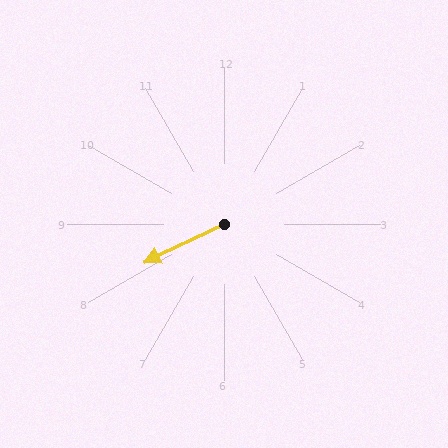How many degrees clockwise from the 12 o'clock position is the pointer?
Approximately 244 degrees.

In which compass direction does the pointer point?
Southwest.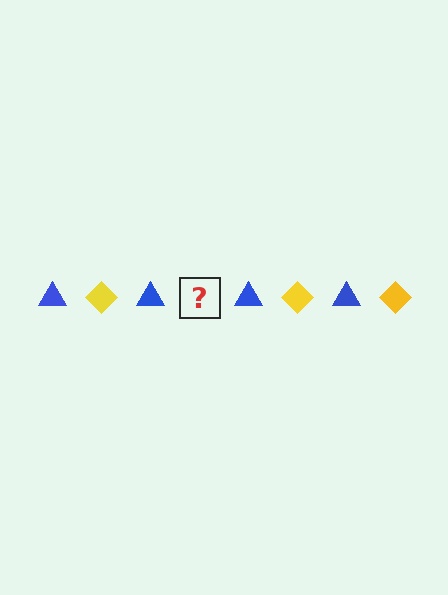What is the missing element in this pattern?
The missing element is a yellow diamond.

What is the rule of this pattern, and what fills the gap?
The rule is that the pattern alternates between blue triangle and yellow diamond. The gap should be filled with a yellow diamond.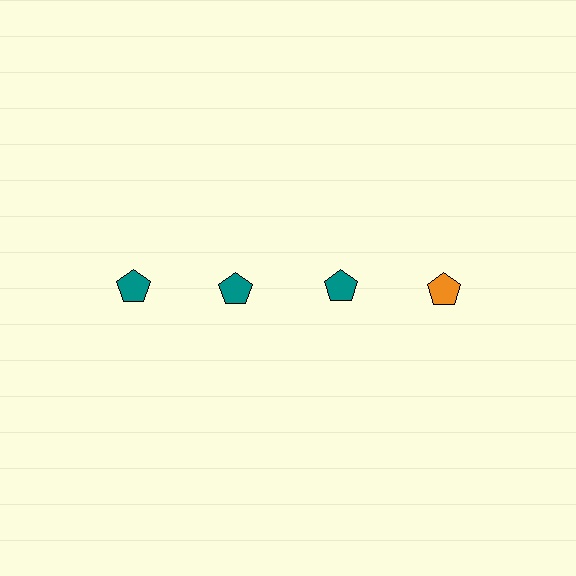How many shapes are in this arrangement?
There are 4 shapes arranged in a grid pattern.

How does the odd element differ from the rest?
It has a different color: orange instead of teal.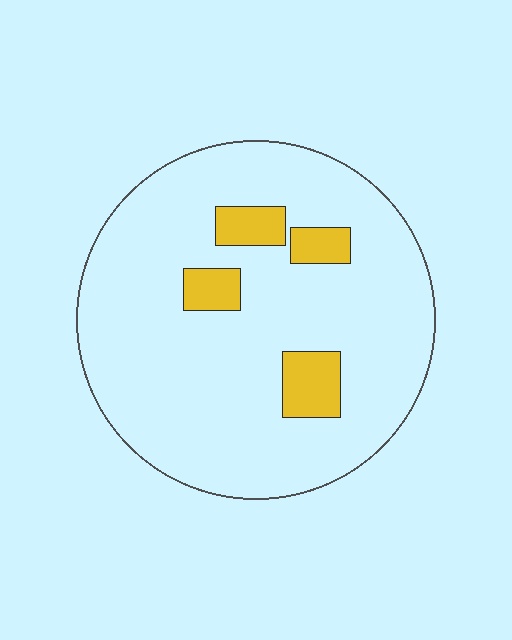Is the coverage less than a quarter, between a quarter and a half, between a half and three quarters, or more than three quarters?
Less than a quarter.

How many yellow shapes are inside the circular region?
4.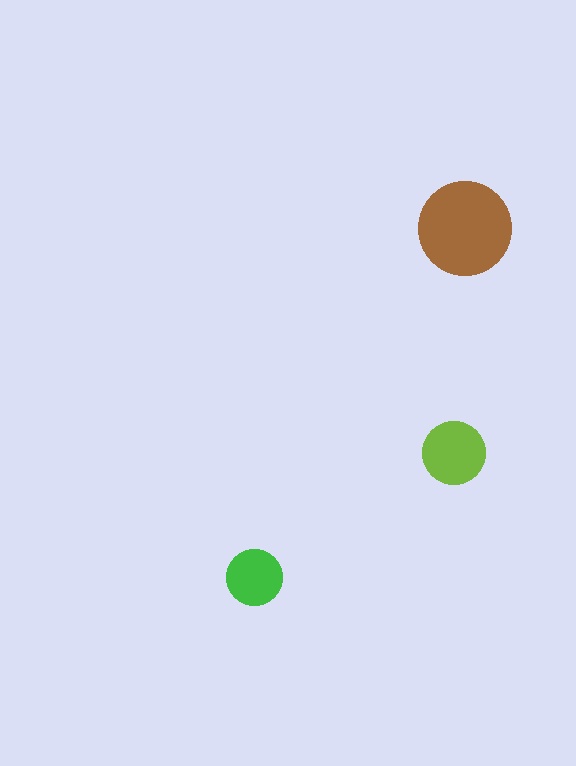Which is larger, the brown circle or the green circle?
The brown one.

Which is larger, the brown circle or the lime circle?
The brown one.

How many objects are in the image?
There are 3 objects in the image.